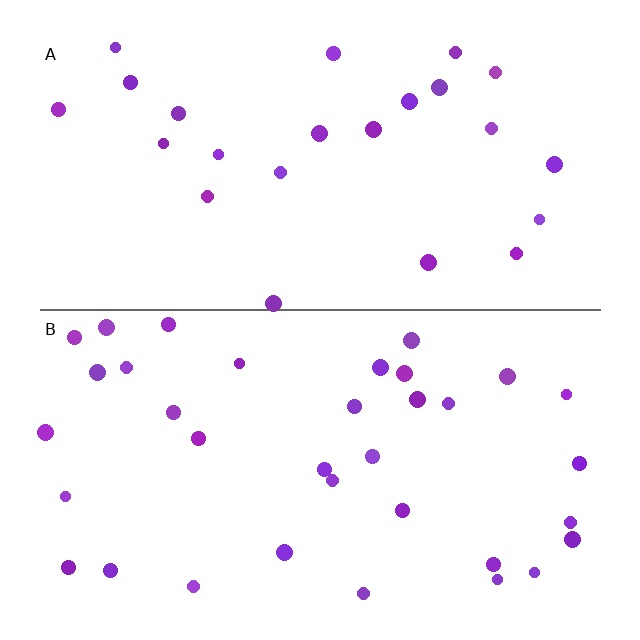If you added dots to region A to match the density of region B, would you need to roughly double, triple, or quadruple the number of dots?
Approximately double.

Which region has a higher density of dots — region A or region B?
B (the bottom).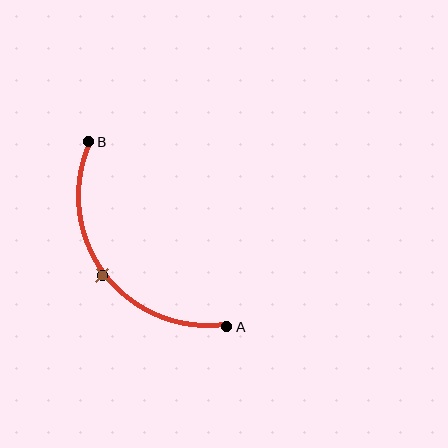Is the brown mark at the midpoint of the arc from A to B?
Yes. The brown mark lies on the arc at equal arc-length from both A and B — it is the arc midpoint.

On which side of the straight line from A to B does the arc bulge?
The arc bulges below and to the left of the straight line connecting A and B.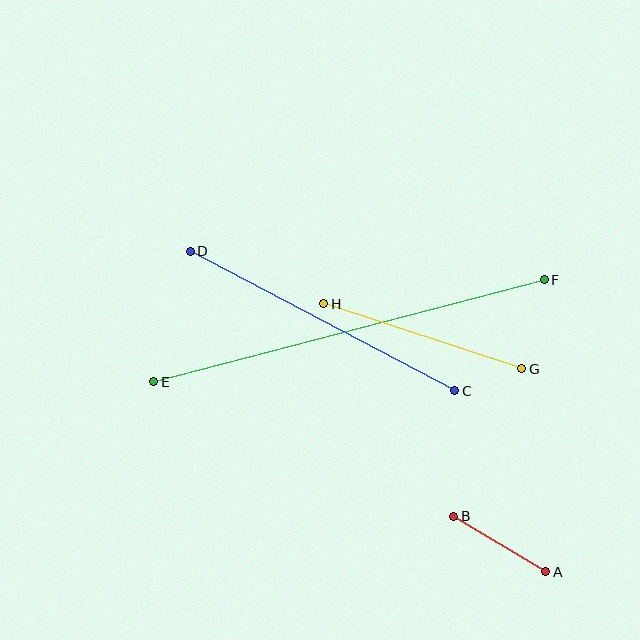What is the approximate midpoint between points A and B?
The midpoint is at approximately (500, 544) pixels.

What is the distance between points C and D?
The distance is approximately 299 pixels.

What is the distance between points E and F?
The distance is approximately 404 pixels.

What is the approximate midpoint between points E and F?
The midpoint is at approximately (349, 331) pixels.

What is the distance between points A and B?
The distance is approximately 108 pixels.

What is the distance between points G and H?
The distance is approximately 208 pixels.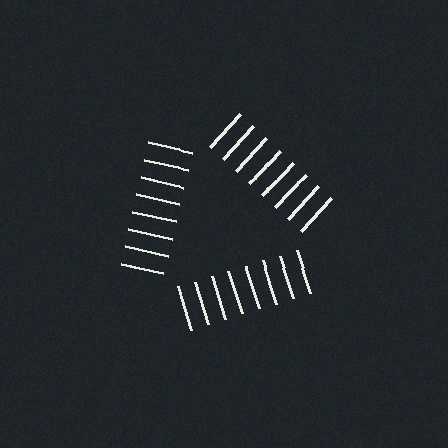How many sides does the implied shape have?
3 sides — the line-ends trace a triangle.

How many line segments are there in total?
24 — 8 along each of the 3 edges.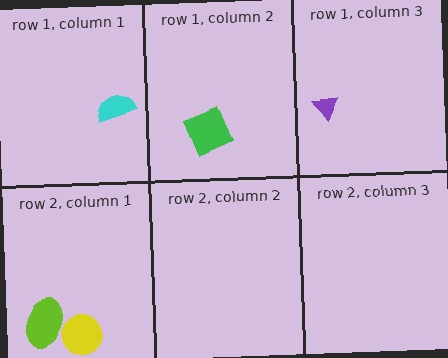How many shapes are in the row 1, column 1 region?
1.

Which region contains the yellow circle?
The row 2, column 1 region.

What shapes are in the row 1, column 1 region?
The cyan semicircle.